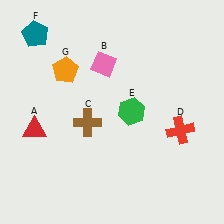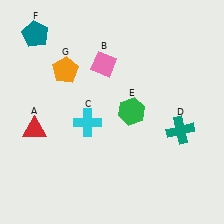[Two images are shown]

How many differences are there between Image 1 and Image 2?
There are 2 differences between the two images.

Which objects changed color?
C changed from brown to cyan. D changed from red to teal.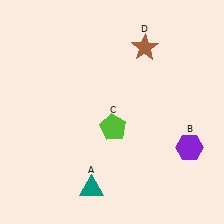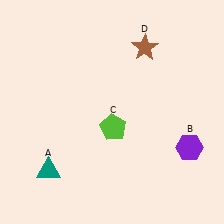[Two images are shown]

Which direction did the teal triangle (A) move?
The teal triangle (A) moved left.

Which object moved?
The teal triangle (A) moved left.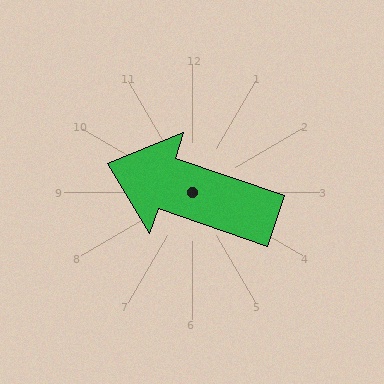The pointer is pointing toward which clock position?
Roughly 10 o'clock.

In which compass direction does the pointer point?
West.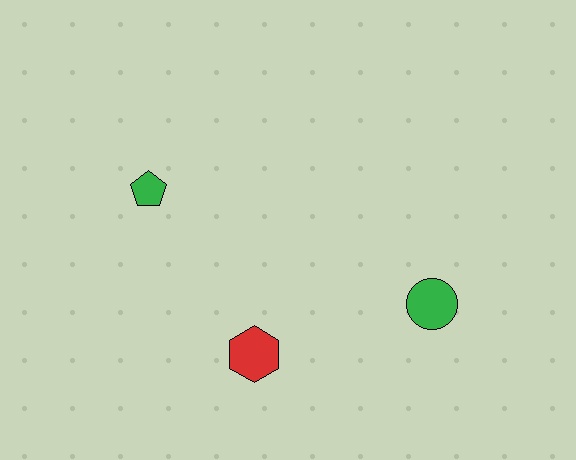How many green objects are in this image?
There are 2 green objects.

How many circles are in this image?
There is 1 circle.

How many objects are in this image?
There are 3 objects.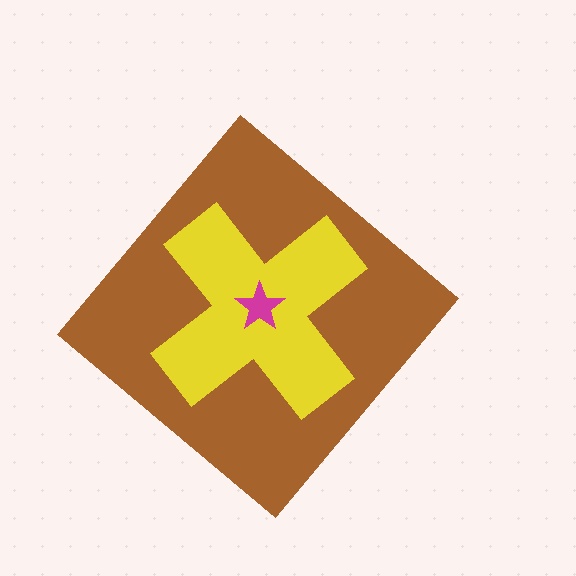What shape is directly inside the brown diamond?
The yellow cross.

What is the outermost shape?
The brown diamond.